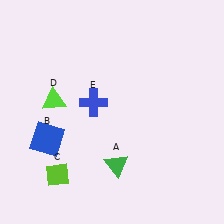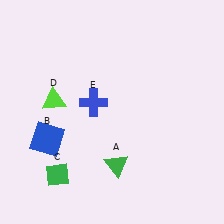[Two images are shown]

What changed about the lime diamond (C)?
In Image 1, C is lime. In Image 2, it changed to green.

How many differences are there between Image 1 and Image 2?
There is 1 difference between the two images.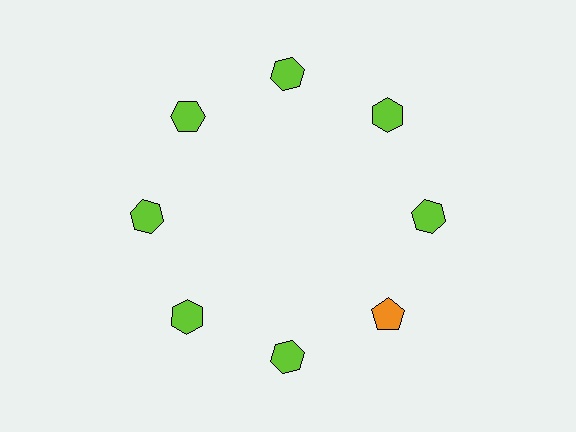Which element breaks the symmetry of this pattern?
The orange pentagon at roughly the 4 o'clock position breaks the symmetry. All other shapes are lime hexagons.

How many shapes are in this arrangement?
There are 8 shapes arranged in a ring pattern.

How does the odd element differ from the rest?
It differs in both color (orange instead of lime) and shape (pentagon instead of hexagon).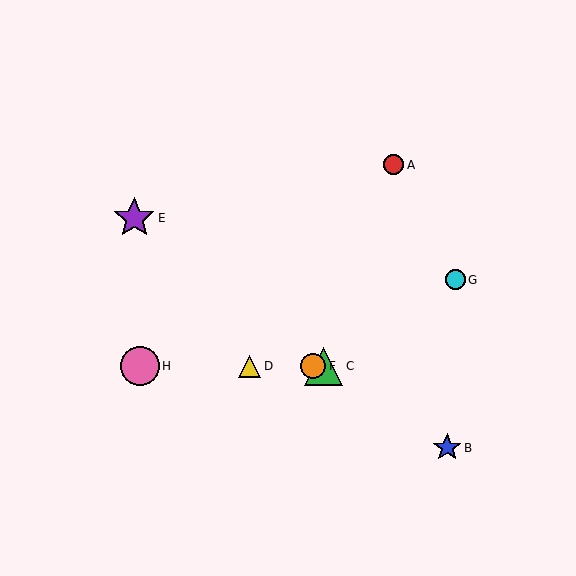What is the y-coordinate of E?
Object E is at y≈218.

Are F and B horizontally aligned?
No, F is at y≈366 and B is at y≈448.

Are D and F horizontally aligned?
Yes, both are at y≈366.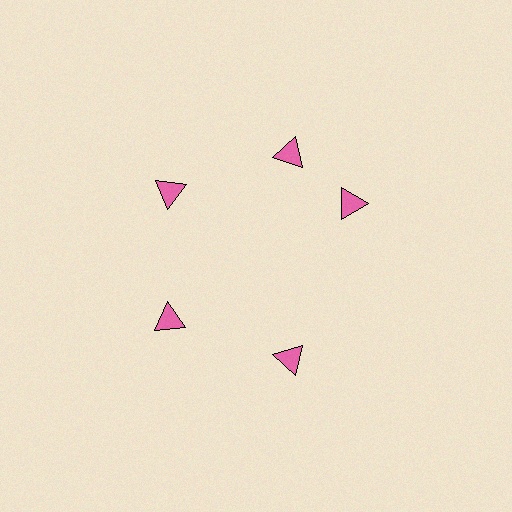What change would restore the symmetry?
The symmetry would be restored by rotating it back into even spacing with its neighbors so that all 5 triangles sit at equal angles and equal distance from the center.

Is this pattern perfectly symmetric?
No. The 5 pink triangles are arranged in a ring, but one element near the 3 o'clock position is rotated out of alignment along the ring, breaking the 5-fold rotational symmetry.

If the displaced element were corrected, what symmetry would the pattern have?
It would have 5-fold rotational symmetry — the pattern would map onto itself every 72 degrees.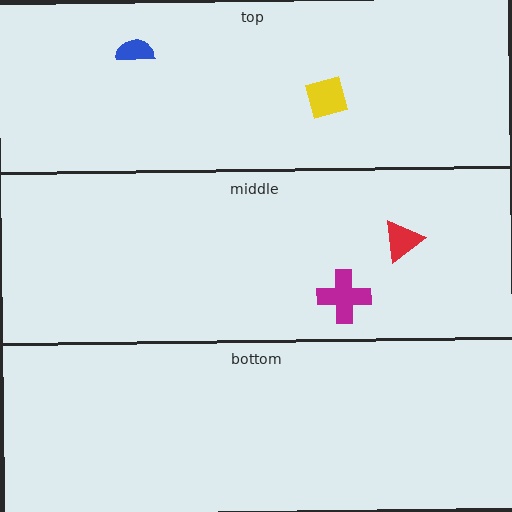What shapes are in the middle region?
The magenta cross, the red triangle.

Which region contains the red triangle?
The middle region.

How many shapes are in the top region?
2.